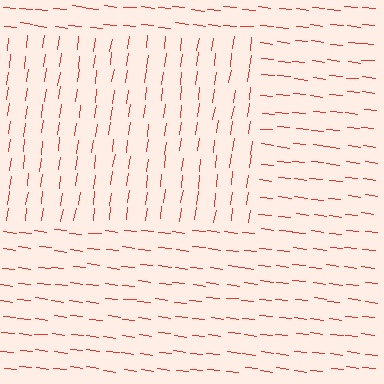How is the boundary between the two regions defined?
The boundary is defined purely by a change in line orientation (approximately 88 degrees difference). All lines are the same color and thickness.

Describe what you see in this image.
The image is filled with small red line segments. A rectangle region in the image has lines oriented differently from the surrounding lines, creating a visible texture boundary.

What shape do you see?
I see a rectangle.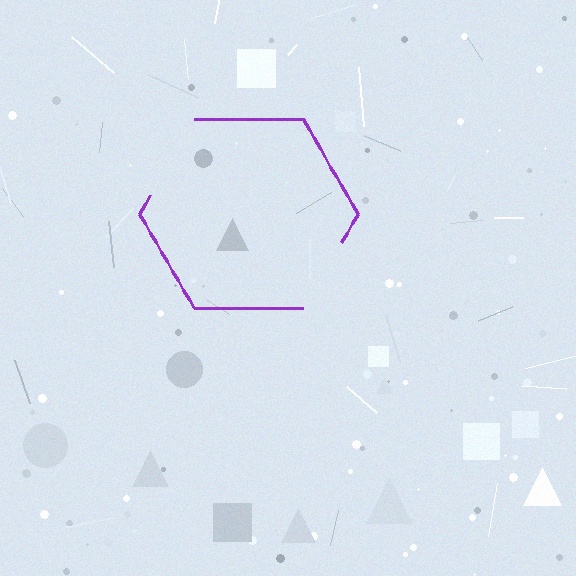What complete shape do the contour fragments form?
The contour fragments form a hexagon.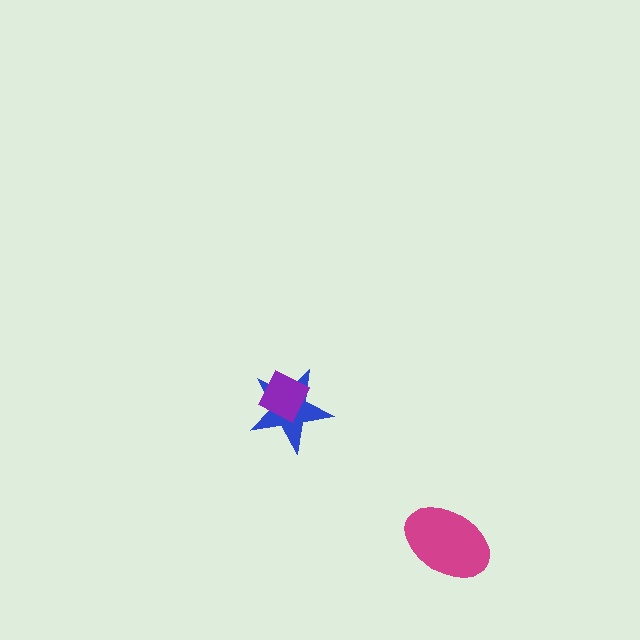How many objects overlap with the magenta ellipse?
0 objects overlap with the magenta ellipse.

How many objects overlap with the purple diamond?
1 object overlaps with the purple diamond.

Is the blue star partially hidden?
Yes, it is partially covered by another shape.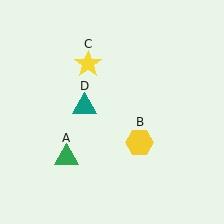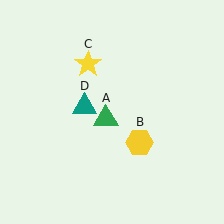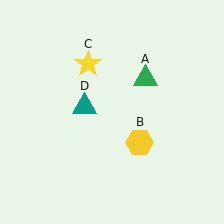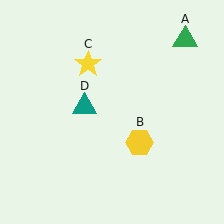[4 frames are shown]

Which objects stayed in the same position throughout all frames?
Yellow hexagon (object B) and yellow star (object C) and teal triangle (object D) remained stationary.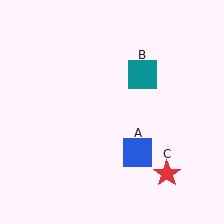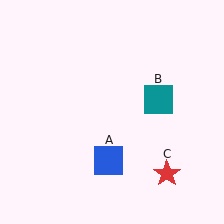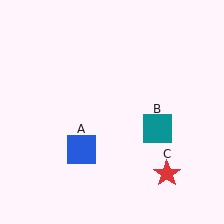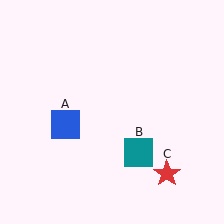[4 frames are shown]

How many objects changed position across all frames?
2 objects changed position: blue square (object A), teal square (object B).